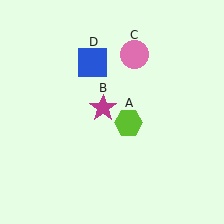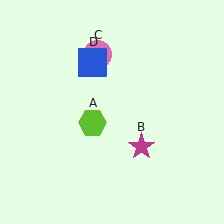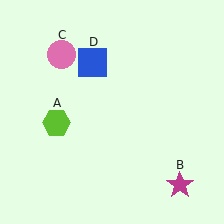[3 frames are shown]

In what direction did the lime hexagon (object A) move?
The lime hexagon (object A) moved left.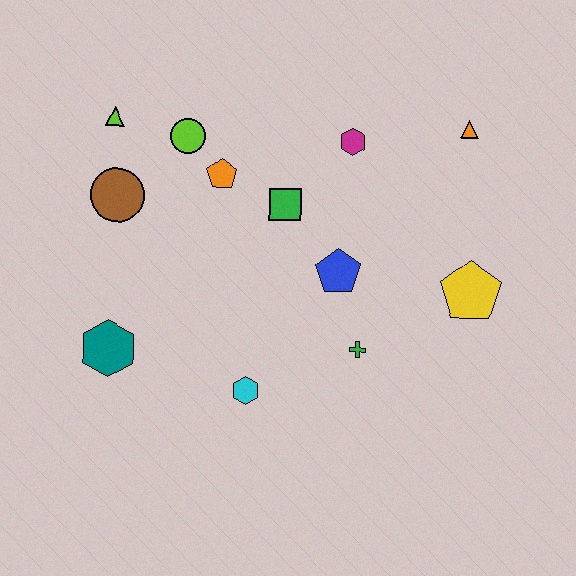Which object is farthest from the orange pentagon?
The yellow pentagon is farthest from the orange pentagon.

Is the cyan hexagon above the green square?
No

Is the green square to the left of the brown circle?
No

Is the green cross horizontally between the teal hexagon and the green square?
No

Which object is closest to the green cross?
The blue pentagon is closest to the green cross.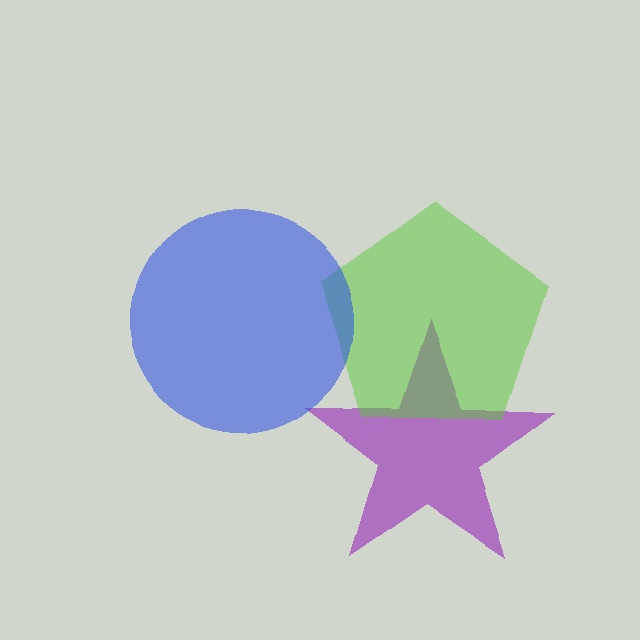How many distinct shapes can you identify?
There are 3 distinct shapes: a purple star, a lime pentagon, a blue circle.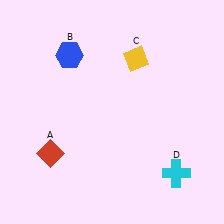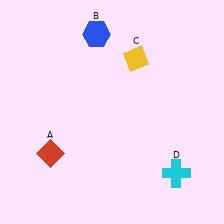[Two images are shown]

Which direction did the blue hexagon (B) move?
The blue hexagon (B) moved right.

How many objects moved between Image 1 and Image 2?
1 object moved between the two images.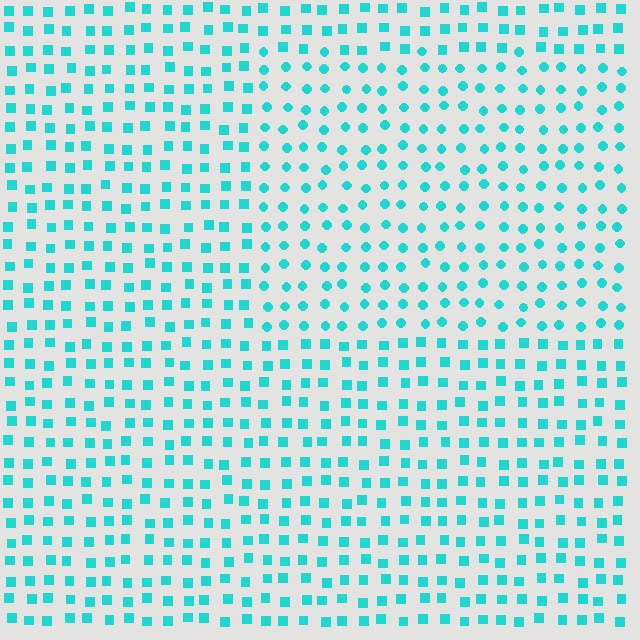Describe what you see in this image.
The image is filled with small cyan elements arranged in a uniform grid. A rectangle-shaped region contains circles, while the surrounding area contains squares. The boundary is defined purely by the change in element shape.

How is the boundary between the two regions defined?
The boundary is defined by a change in element shape: circles inside vs. squares outside. All elements share the same color and spacing.